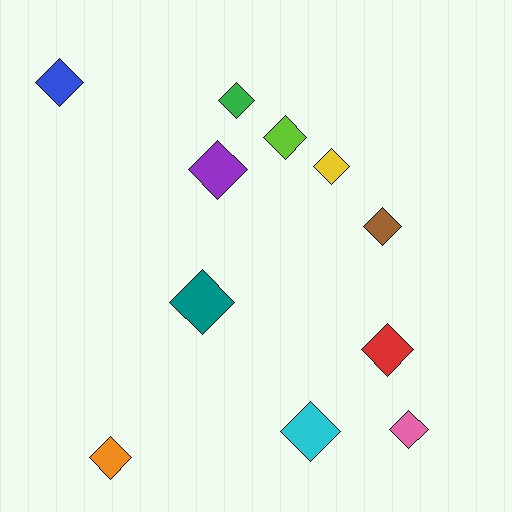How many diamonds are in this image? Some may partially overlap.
There are 11 diamonds.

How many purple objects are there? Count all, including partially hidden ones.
There is 1 purple object.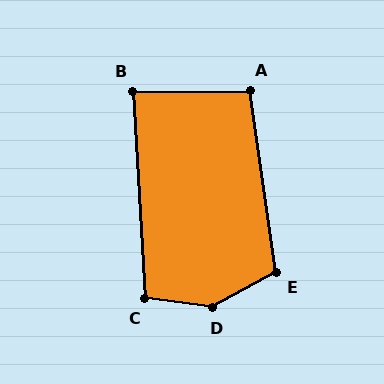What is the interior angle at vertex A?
Approximately 98 degrees (obtuse).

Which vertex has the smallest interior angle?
B, at approximately 87 degrees.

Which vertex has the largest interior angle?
D, at approximately 145 degrees.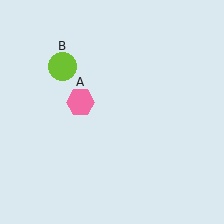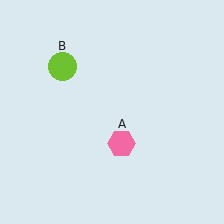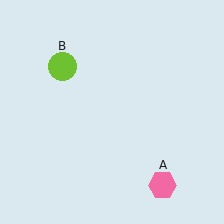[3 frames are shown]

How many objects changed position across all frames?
1 object changed position: pink hexagon (object A).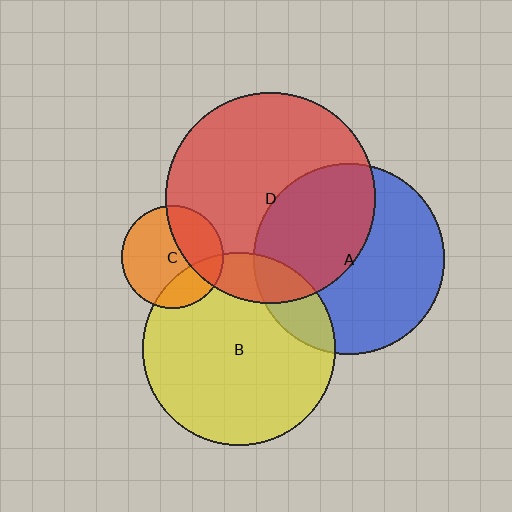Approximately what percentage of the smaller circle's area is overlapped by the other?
Approximately 15%.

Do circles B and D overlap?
Yes.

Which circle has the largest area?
Circle D (red).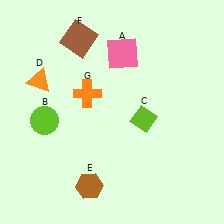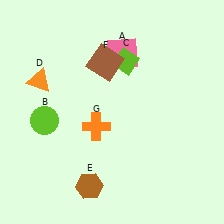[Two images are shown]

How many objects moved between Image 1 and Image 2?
3 objects moved between the two images.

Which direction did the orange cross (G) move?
The orange cross (G) moved down.